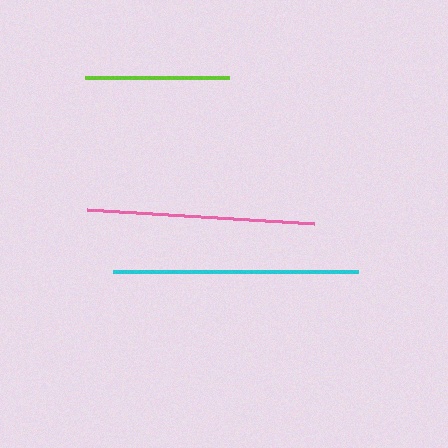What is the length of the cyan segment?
The cyan segment is approximately 244 pixels long.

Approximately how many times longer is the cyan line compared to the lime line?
The cyan line is approximately 1.7 times the length of the lime line.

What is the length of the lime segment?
The lime segment is approximately 143 pixels long.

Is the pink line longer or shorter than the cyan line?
The cyan line is longer than the pink line.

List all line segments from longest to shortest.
From longest to shortest: cyan, pink, lime.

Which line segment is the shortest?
The lime line is the shortest at approximately 143 pixels.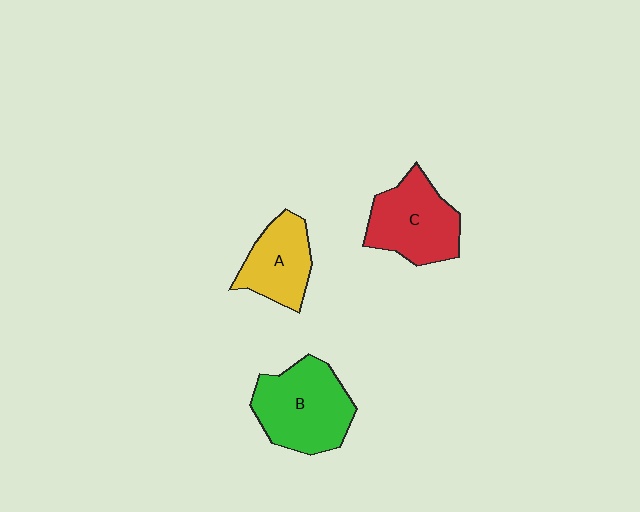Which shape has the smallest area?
Shape A (yellow).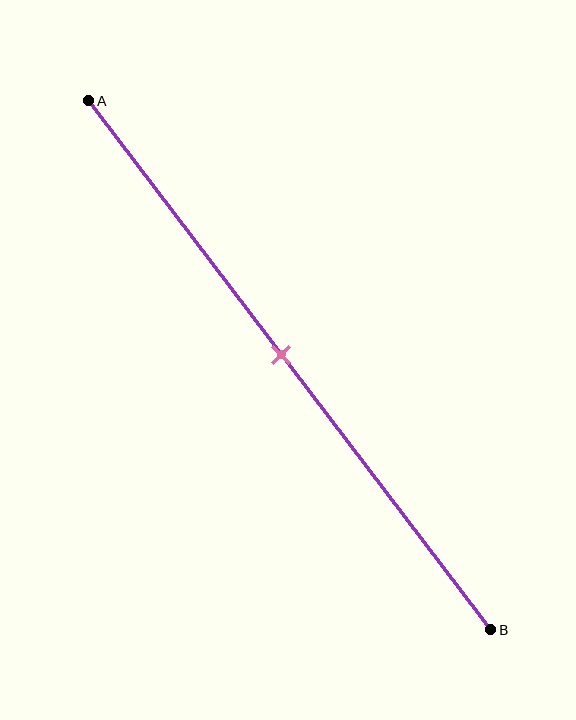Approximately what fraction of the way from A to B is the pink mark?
The pink mark is approximately 50% of the way from A to B.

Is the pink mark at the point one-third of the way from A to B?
No, the mark is at about 50% from A, not at the 33% one-third point.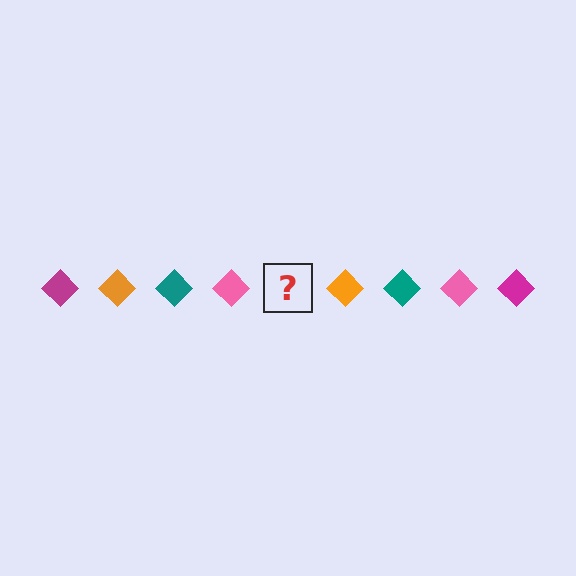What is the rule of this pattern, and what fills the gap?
The rule is that the pattern cycles through magenta, orange, teal, pink diamonds. The gap should be filled with a magenta diamond.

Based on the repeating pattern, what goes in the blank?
The blank should be a magenta diamond.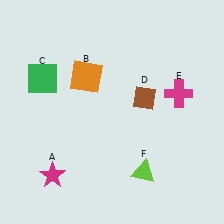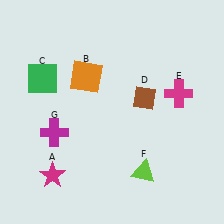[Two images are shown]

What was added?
A magenta cross (G) was added in Image 2.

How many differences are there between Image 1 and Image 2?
There is 1 difference between the two images.